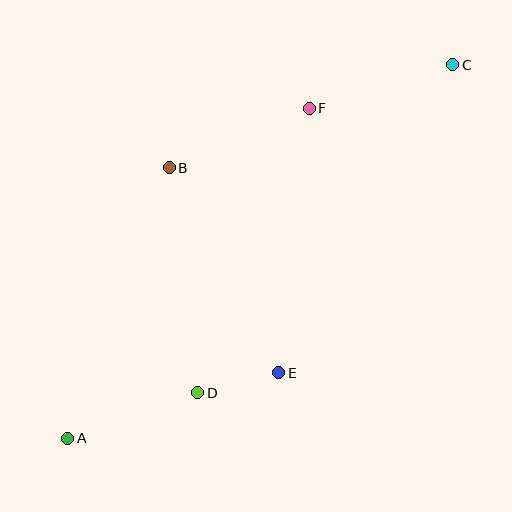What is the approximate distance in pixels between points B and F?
The distance between B and F is approximately 152 pixels.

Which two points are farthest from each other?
Points A and C are farthest from each other.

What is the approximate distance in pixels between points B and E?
The distance between B and E is approximately 232 pixels.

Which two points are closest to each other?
Points D and E are closest to each other.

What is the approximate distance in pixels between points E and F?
The distance between E and F is approximately 266 pixels.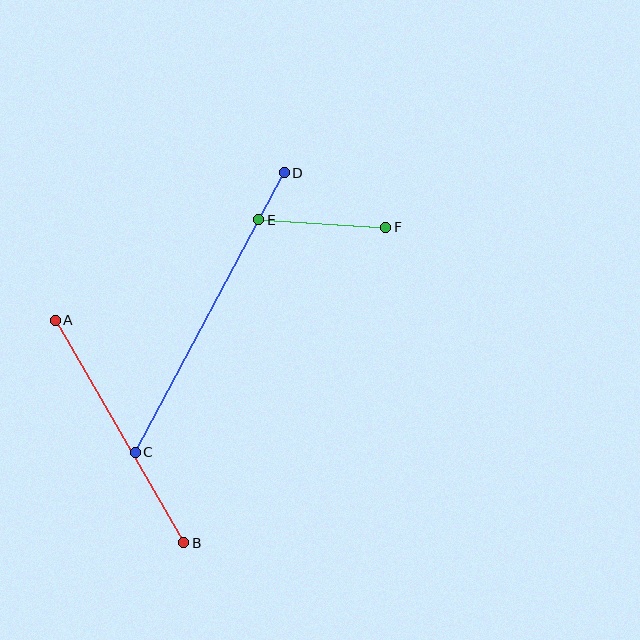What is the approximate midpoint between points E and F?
The midpoint is at approximately (322, 224) pixels.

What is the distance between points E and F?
The distance is approximately 127 pixels.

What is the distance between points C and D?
The distance is approximately 317 pixels.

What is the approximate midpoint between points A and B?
The midpoint is at approximately (119, 432) pixels.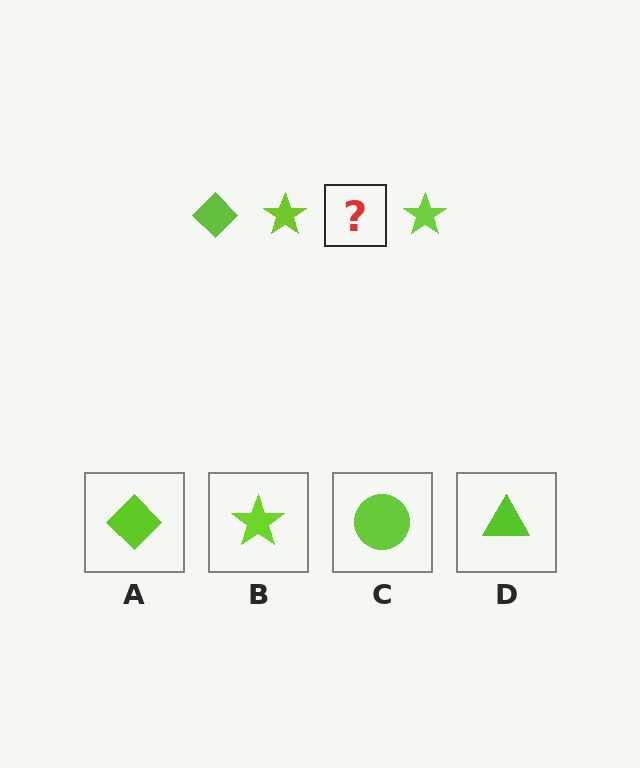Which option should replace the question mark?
Option A.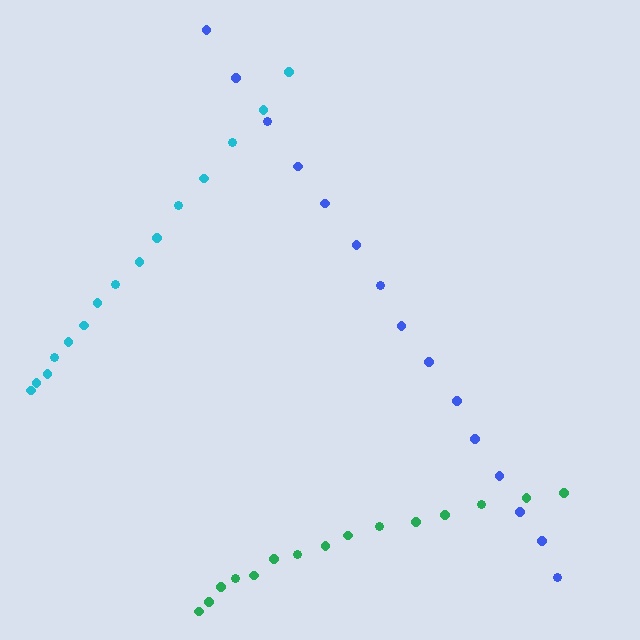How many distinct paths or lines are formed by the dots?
There are 3 distinct paths.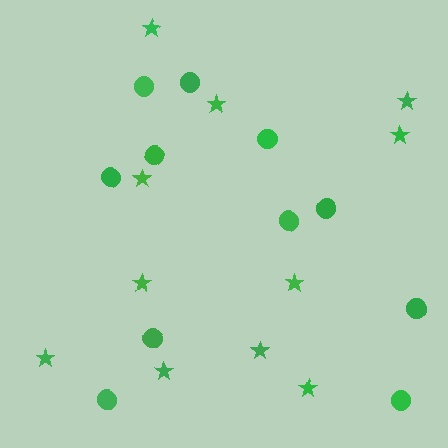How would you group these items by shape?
There are 2 groups: one group of stars (11) and one group of circles (11).